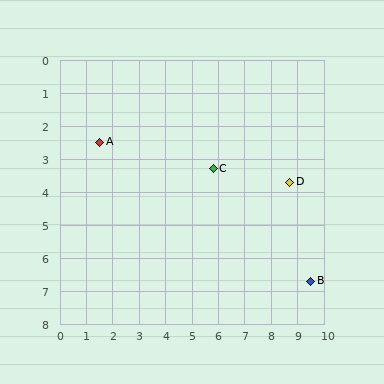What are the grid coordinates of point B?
Point B is at approximately (9.5, 6.7).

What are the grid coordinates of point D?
Point D is at approximately (8.7, 3.7).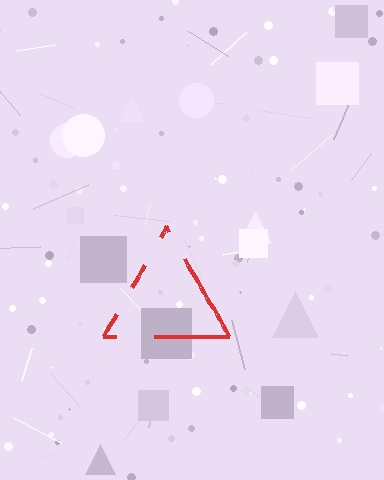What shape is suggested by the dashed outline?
The dashed outline suggests a triangle.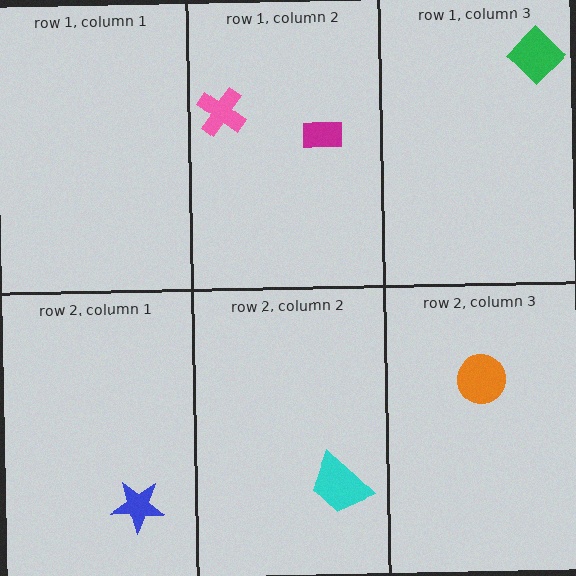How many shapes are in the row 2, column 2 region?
1.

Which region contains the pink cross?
The row 1, column 2 region.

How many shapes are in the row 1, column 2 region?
2.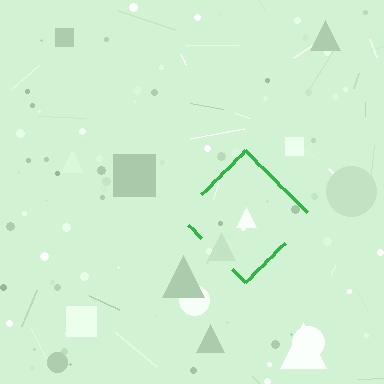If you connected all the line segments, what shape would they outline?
They would outline a diamond.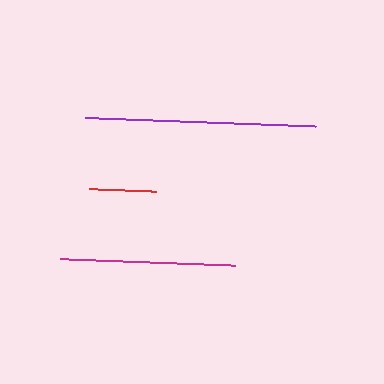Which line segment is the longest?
The purple line is the longest at approximately 231 pixels.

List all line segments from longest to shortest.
From longest to shortest: purple, magenta, red.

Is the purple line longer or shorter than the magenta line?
The purple line is longer than the magenta line.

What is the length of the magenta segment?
The magenta segment is approximately 175 pixels long.